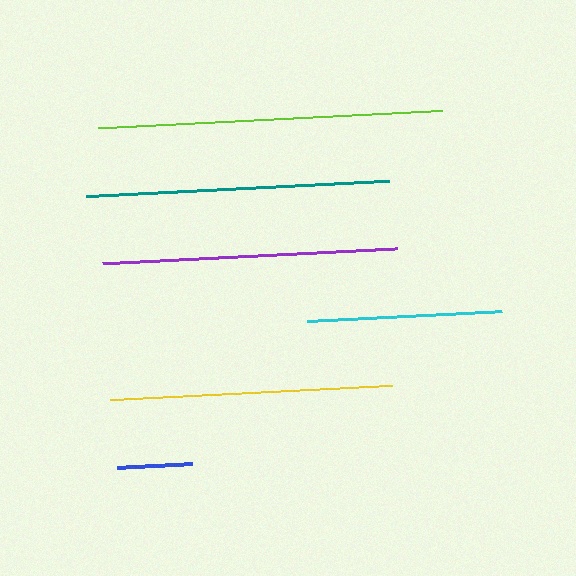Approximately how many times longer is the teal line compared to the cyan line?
The teal line is approximately 1.6 times the length of the cyan line.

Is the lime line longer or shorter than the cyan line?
The lime line is longer than the cyan line.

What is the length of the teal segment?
The teal segment is approximately 303 pixels long.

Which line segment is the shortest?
The blue line is the shortest at approximately 75 pixels.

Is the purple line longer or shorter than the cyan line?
The purple line is longer than the cyan line.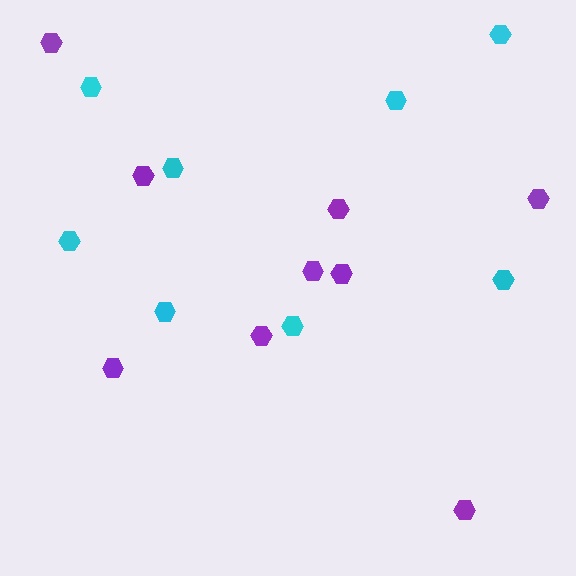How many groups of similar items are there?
There are 2 groups: one group of cyan hexagons (8) and one group of purple hexagons (9).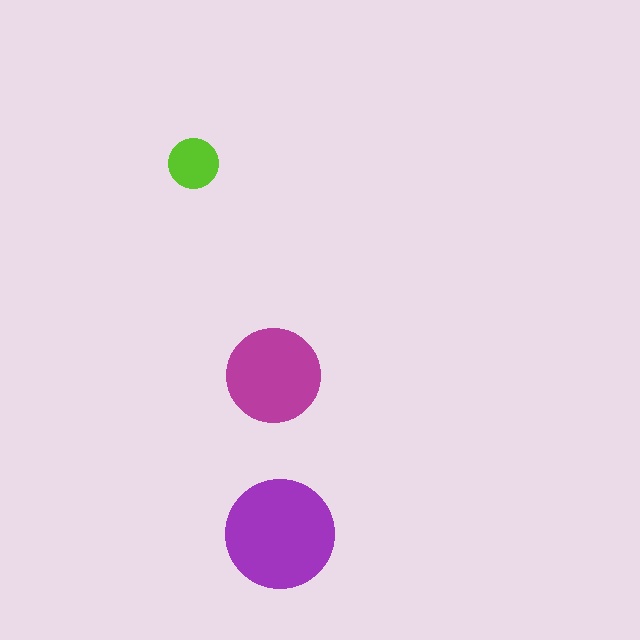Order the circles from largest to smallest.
the purple one, the magenta one, the lime one.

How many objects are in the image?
There are 3 objects in the image.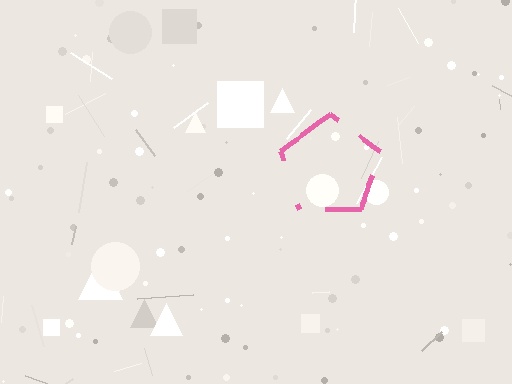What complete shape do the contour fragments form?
The contour fragments form a pentagon.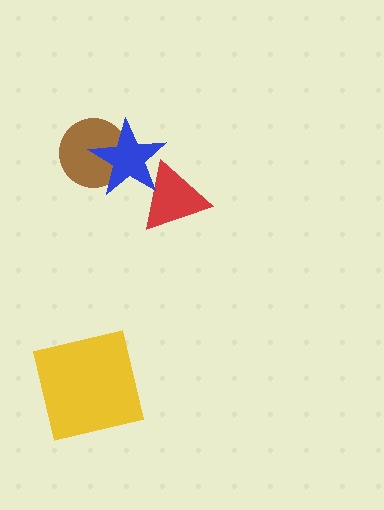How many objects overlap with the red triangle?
1 object overlaps with the red triangle.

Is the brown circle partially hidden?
Yes, it is partially covered by another shape.